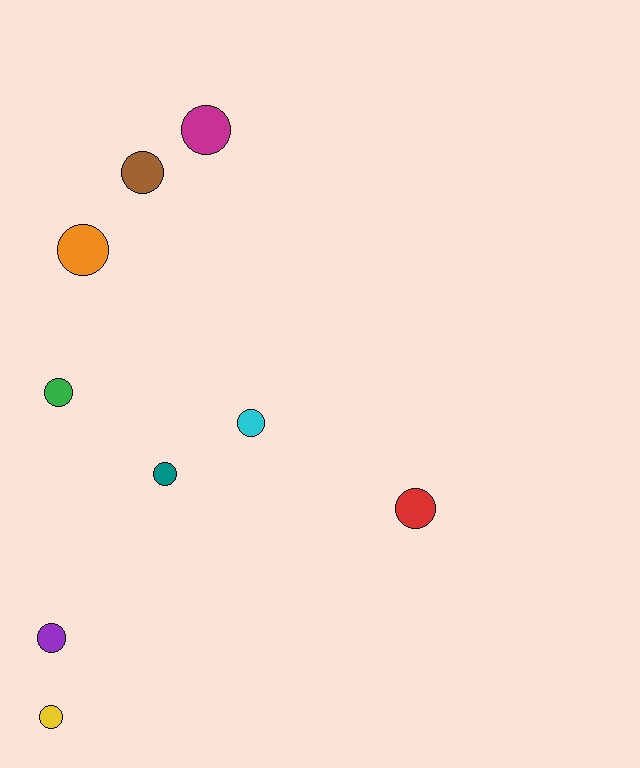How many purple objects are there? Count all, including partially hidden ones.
There is 1 purple object.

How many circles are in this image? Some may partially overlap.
There are 9 circles.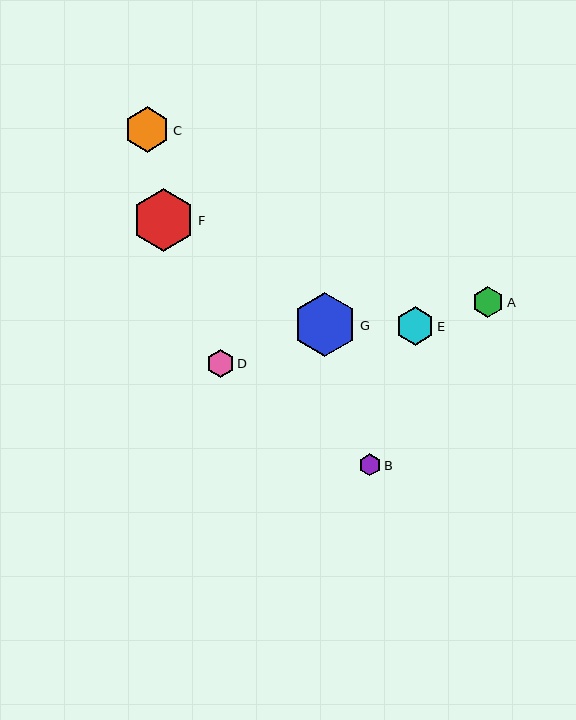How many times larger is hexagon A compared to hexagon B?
Hexagon A is approximately 1.5 times the size of hexagon B.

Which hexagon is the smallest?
Hexagon B is the smallest with a size of approximately 22 pixels.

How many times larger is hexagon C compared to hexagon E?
Hexagon C is approximately 1.2 times the size of hexagon E.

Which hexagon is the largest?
Hexagon G is the largest with a size of approximately 64 pixels.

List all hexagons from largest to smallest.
From largest to smallest: G, F, C, E, A, D, B.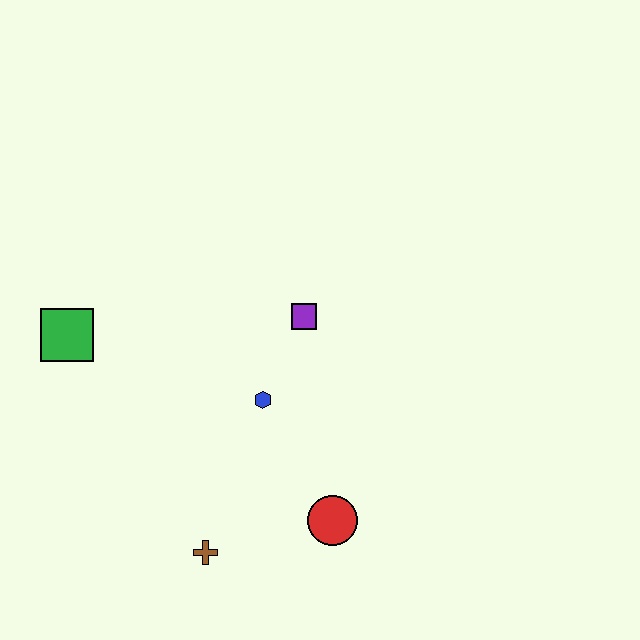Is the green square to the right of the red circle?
No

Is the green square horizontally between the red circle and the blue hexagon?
No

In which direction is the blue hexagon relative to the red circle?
The blue hexagon is above the red circle.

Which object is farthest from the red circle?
The green square is farthest from the red circle.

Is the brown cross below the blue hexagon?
Yes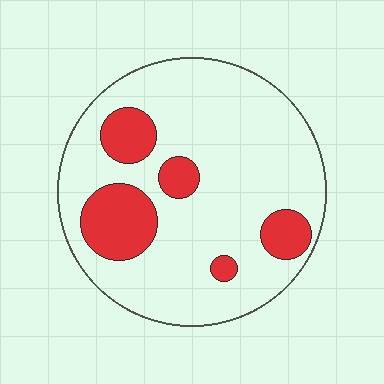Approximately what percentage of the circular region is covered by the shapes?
Approximately 20%.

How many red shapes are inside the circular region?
5.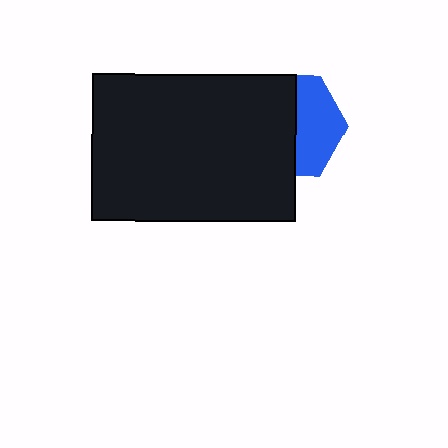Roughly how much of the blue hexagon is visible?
A small part of it is visible (roughly 44%).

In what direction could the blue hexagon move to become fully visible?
The blue hexagon could move right. That would shift it out from behind the black rectangle entirely.